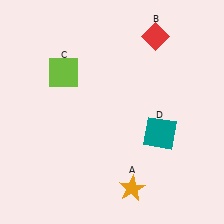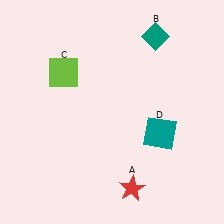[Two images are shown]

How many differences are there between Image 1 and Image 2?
There are 2 differences between the two images.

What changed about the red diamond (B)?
In Image 1, B is red. In Image 2, it changed to teal.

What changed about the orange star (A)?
In Image 1, A is orange. In Image 2, it changed to red.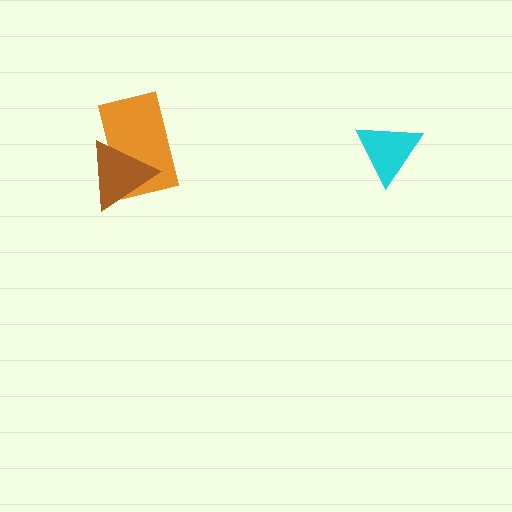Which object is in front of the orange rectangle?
The brown triangle is in front of the orange rectangle.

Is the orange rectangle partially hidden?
Yes, it is partially covered by another shape.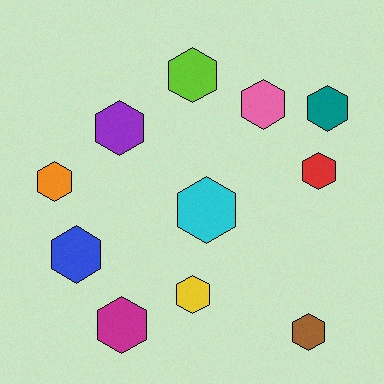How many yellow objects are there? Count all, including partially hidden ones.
There is 1 yellow object.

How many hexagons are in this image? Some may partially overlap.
There are 11 hexagons.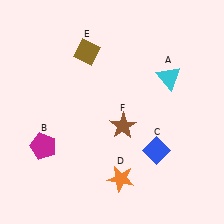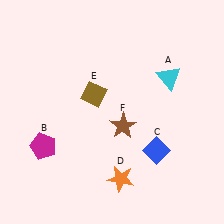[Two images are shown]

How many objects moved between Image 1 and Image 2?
1 object moved between the two images.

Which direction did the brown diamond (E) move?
The brown diamond (E) moved down.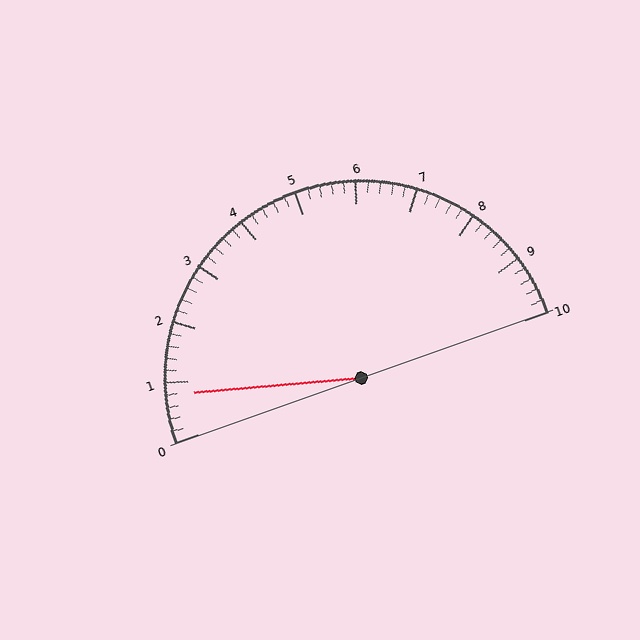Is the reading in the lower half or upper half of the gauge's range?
The reading is in the lower half of the range (0 to 10).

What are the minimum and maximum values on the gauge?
The gauge ranges from 0 to 10.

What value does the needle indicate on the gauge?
The needle indicates approximately 0.8.